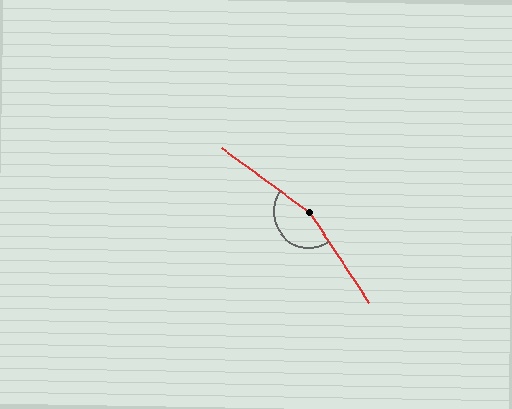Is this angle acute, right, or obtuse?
It is obtuse.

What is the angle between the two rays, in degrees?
Approximately 160 degrees.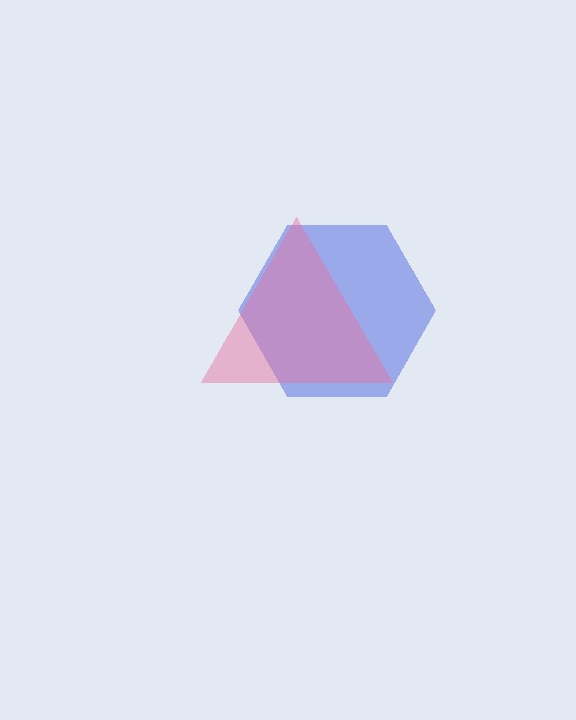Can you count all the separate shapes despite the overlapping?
Yes, there are 2 separate shapes.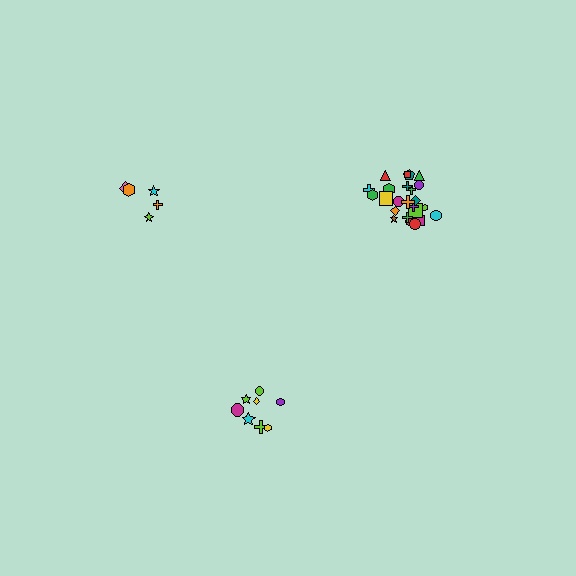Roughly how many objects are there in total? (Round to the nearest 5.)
Roughly 40 objects in total.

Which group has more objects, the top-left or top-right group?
The top-right group.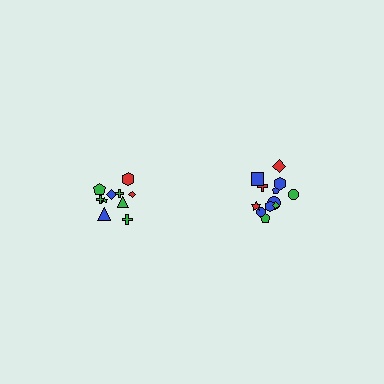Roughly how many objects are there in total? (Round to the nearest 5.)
Roughly 20 objects in total.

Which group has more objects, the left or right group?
The right group.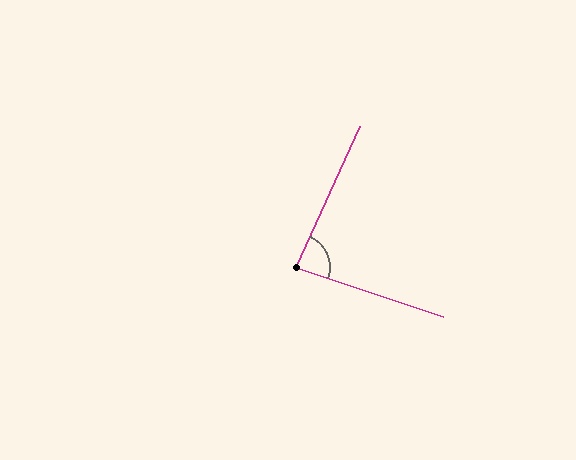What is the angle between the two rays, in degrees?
Approximately 84 degrees.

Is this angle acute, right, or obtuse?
It is acute.